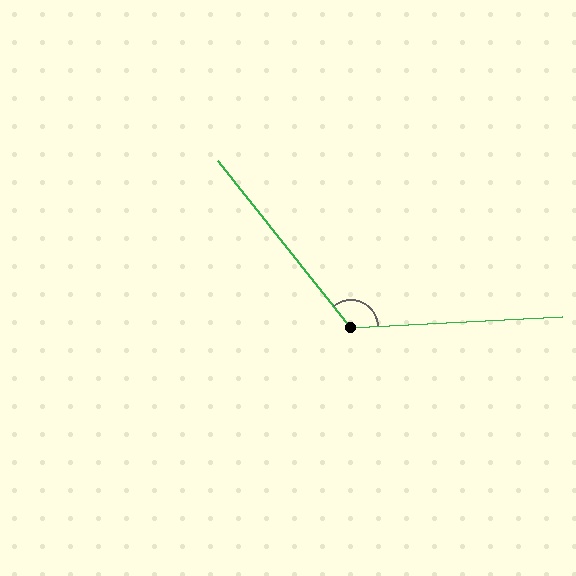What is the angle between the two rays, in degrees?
Approximately 126 degrees.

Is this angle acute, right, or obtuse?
It is obtuse.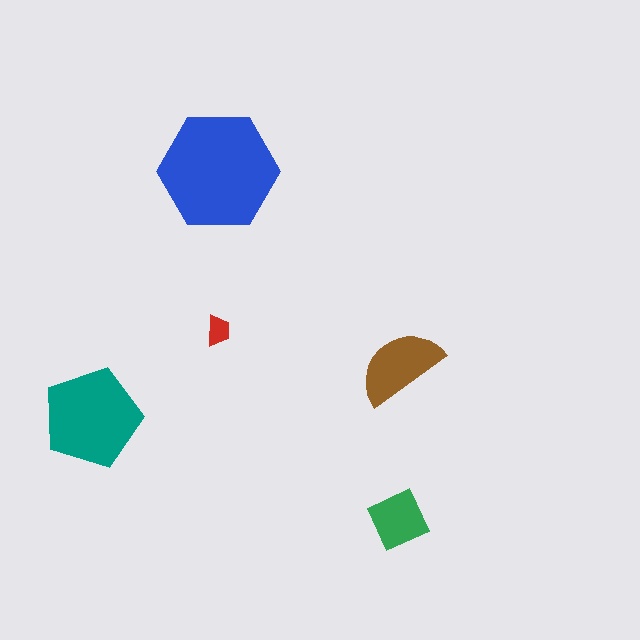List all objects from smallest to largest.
The red trapezoid, the green square, the brown semicircle, the teal pentagon, the blue hexagon.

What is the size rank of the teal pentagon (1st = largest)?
2nd.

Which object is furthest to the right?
The green square is rightmost.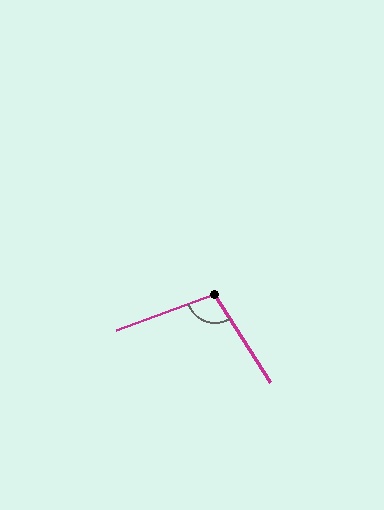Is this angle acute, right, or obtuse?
It is obtuse.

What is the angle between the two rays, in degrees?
Approximately 102 degrees.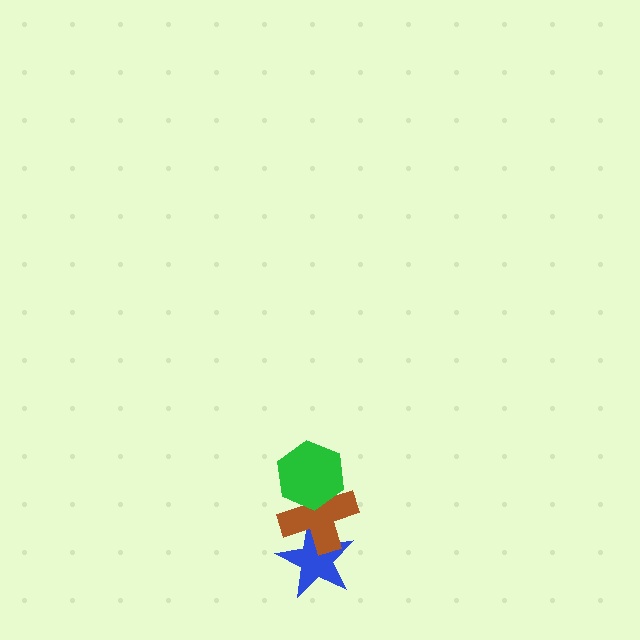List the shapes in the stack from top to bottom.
From top to bottom: the green hexagon, the brown cross, the blue star.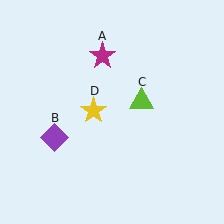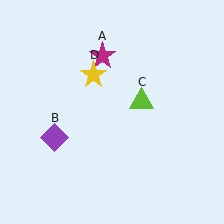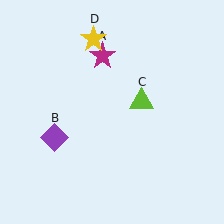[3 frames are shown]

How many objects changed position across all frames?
1 object changed position: yellow star (object D).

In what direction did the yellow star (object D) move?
The yellow star (object D) moved up.